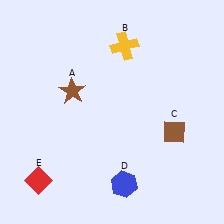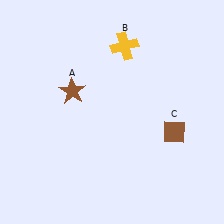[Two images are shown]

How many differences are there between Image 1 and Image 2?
There are 2 differences between the two images.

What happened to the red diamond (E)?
The red diamond (E) was removed in Image 2. It was in the bottom-left area of Image 1.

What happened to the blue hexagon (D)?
The blue hexagon (D) was removed in Image 2. It was in the bottom-right area of Image 1.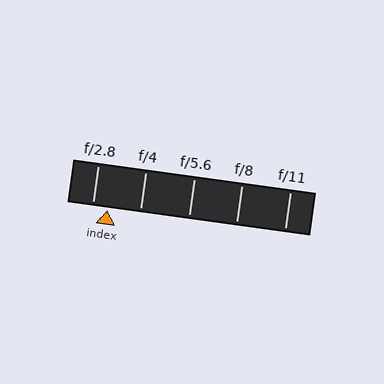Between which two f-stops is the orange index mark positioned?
The index mark is between f/2.8 and f/4.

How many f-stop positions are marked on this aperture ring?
There are 5 f-stop positions marked.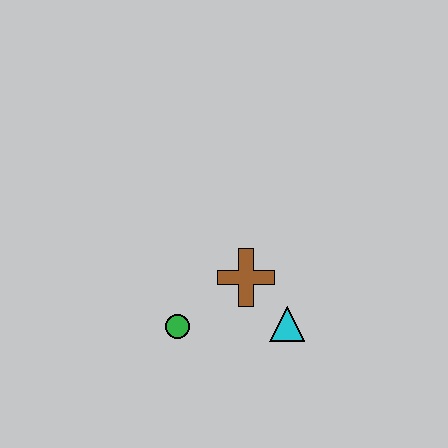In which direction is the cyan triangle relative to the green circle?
The cyan triangle is to the right of the green circle.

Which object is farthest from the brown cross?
The green circle is farthest from the brown cross.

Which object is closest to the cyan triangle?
The brown cross is closest to the cyan triangle.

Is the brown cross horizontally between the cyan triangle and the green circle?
Yes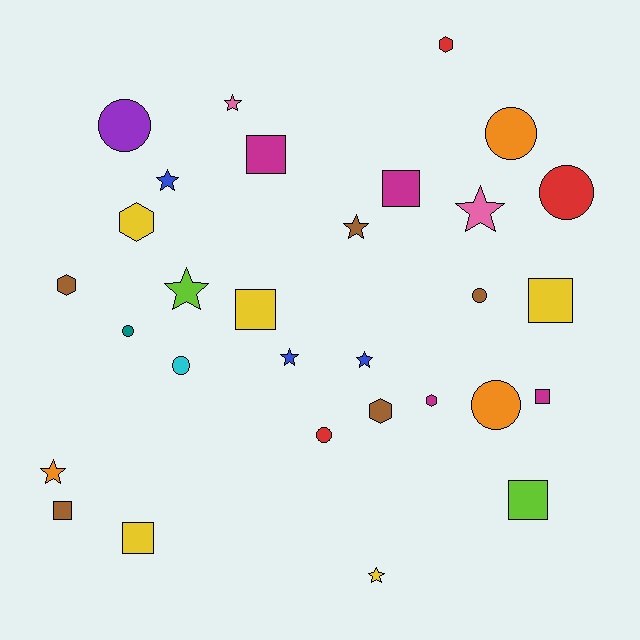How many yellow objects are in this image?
There are 5 yellow objects.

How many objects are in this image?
There are 30 objects.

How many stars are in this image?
There are 9 stars.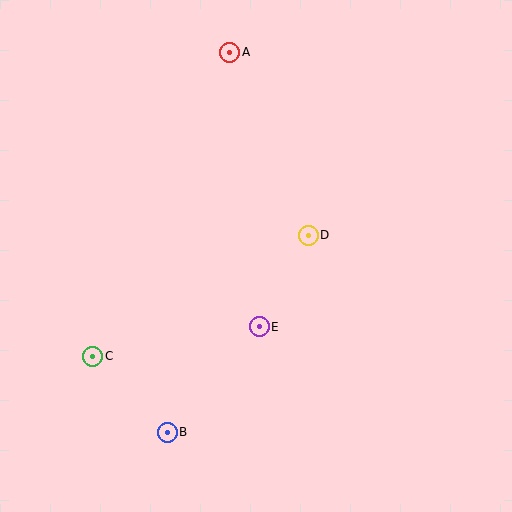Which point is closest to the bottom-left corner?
Point C is closest to the bottom-left corner.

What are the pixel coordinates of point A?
Point A is at (230, 52).